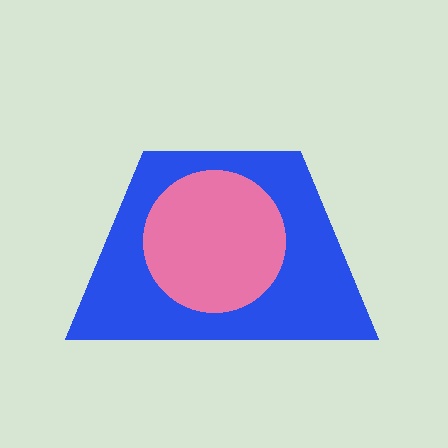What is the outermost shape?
The blue trapezoid.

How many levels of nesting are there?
2.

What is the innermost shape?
The pink circle.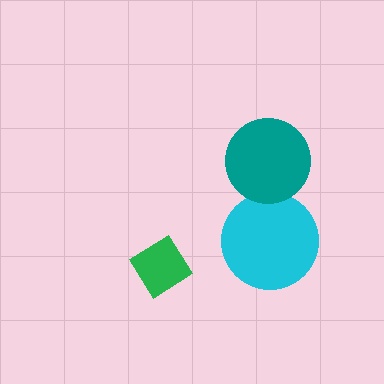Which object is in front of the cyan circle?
The teal circle is in front of the cyan circle.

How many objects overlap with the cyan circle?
1 object overlaps with the cyan circle.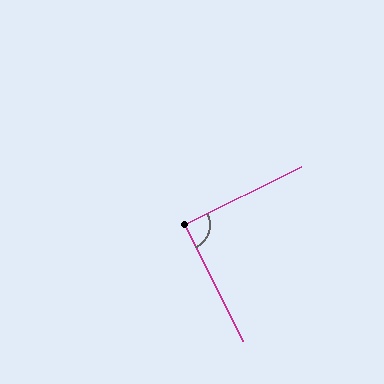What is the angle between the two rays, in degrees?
Approximately 90 degrees.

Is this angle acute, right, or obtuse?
It is approximately a right angle.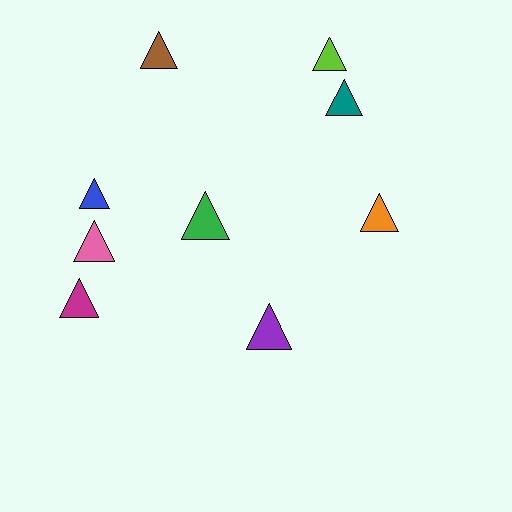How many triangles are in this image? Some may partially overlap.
There are 9 triangles.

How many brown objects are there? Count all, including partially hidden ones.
There is 1 brown object.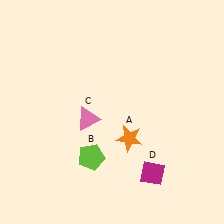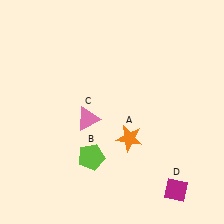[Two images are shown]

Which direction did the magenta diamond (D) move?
The magenta diamond (D) moved right.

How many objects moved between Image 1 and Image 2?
1 object moved between the two images.